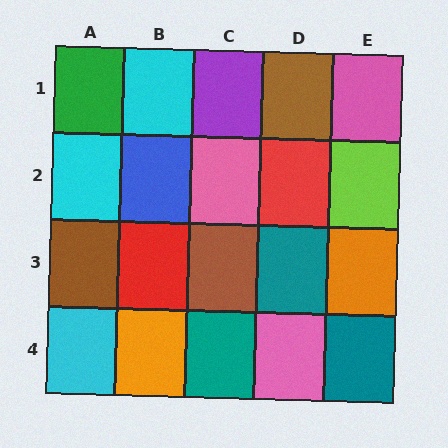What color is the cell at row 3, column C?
Brown.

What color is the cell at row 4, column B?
Orange.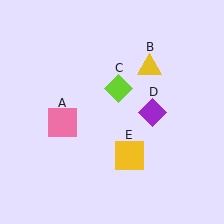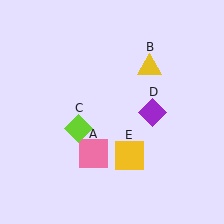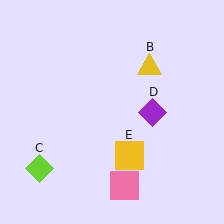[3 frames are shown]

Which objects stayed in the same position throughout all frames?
Yellow triangle (object B) and purple diamond (object D) and yellow square (object E) remained stationary.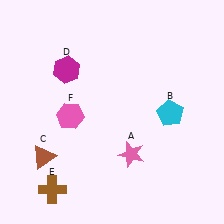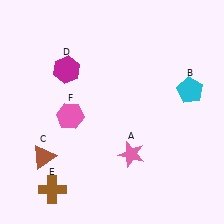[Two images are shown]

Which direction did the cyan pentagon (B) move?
The cyan pentagon (B) moved up.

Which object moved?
The cyan pentagon (B) moved up.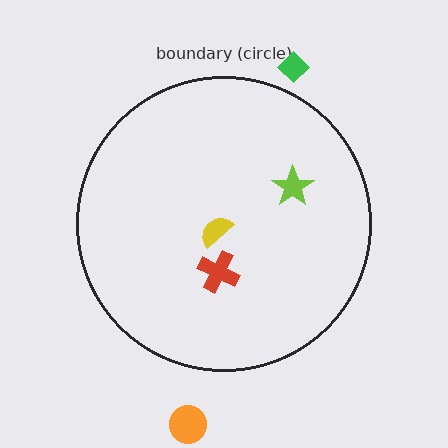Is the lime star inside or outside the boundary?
Inside.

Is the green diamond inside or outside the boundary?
Outside.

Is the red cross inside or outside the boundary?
Inside.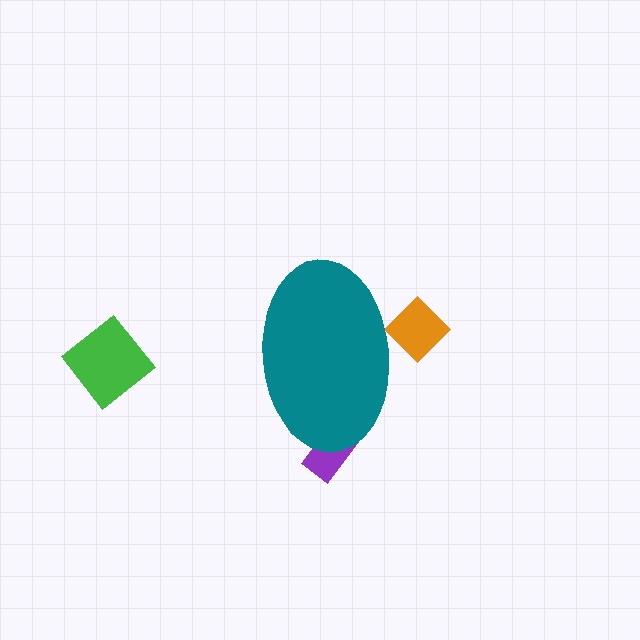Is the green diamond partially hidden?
No, the green diamond is fully visible.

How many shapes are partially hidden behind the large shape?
2 shapes are partially hidden.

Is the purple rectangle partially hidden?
Yes, the purple rectangle is partially hidden behind the teal ellipse.